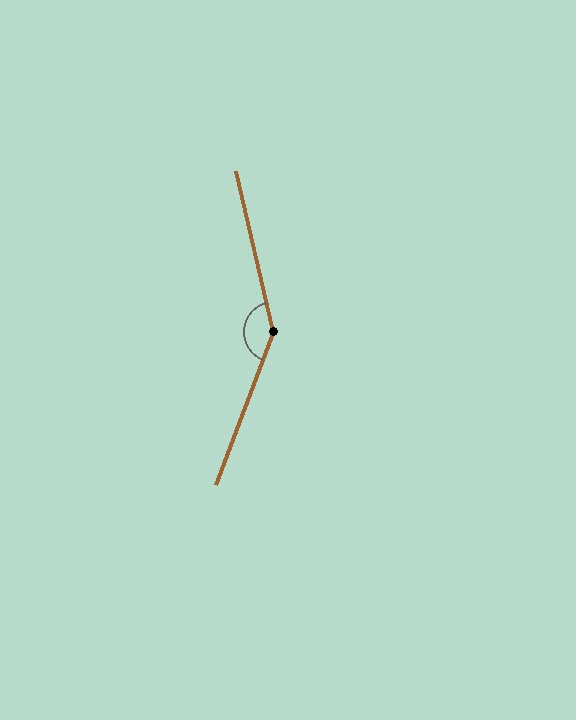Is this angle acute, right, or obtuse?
It is obtuse.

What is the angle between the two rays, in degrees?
Approximately 146 degrees.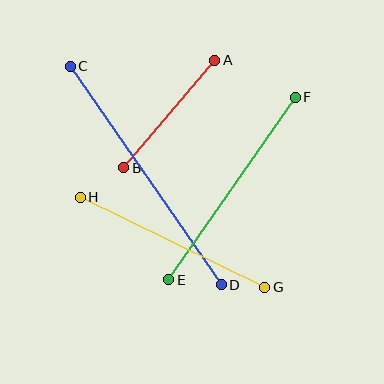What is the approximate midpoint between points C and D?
The midpoint is at approximately (146, 175) pixels.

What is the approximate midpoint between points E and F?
The midpoint is at approximately (232, 189) pixels.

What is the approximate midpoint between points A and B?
The midpoint is at approximately (169, 114) pixels.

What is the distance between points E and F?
The distance is approximately 222 pixels.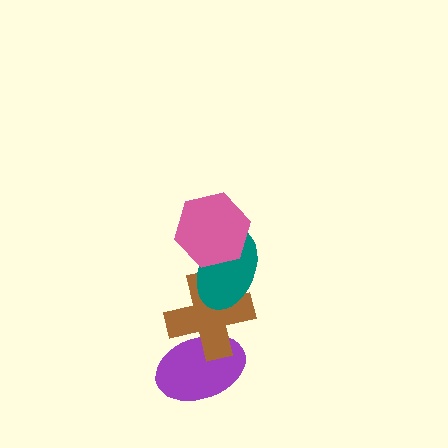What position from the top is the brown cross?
The brown cross is 3rd from the top.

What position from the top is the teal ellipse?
The teal ellipse is 2nd from the top.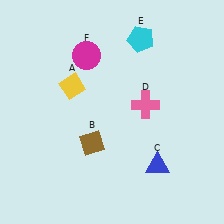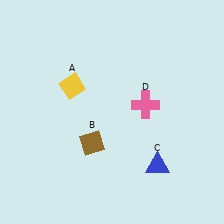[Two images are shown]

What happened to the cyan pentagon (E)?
The cyan pentagon (E) was removed in Image 2. It was in the top-right area of Image 1.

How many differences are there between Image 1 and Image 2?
There are 2 differences between the two images.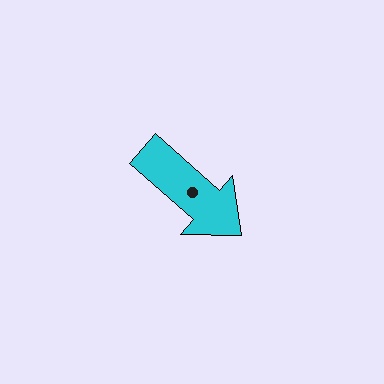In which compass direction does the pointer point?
Southeast.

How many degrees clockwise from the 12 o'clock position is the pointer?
Approximately 131 degrees.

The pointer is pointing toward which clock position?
Roughly 4 o'clock.